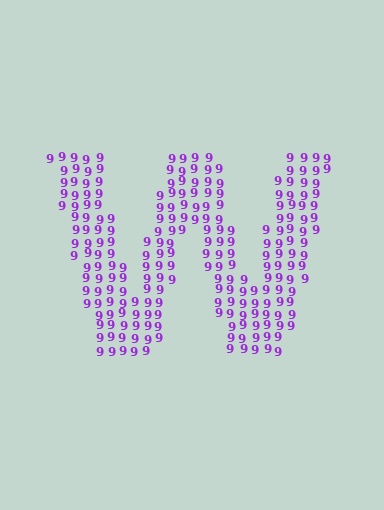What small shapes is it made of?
It is made of small digit 9's.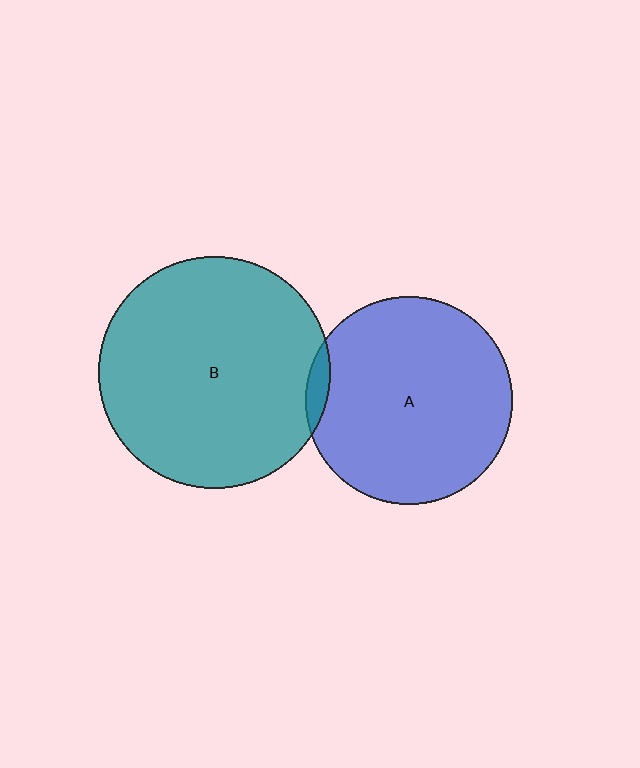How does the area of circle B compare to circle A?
Approximately 1.3 times.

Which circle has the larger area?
Circle B (teal).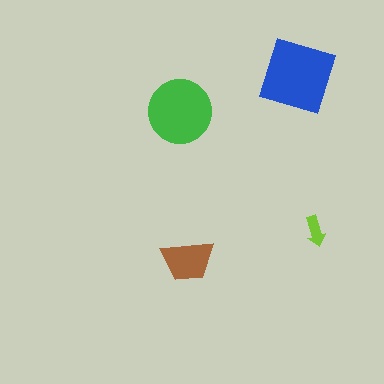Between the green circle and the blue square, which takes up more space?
The blue square.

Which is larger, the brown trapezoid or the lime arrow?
The brown trapezoid.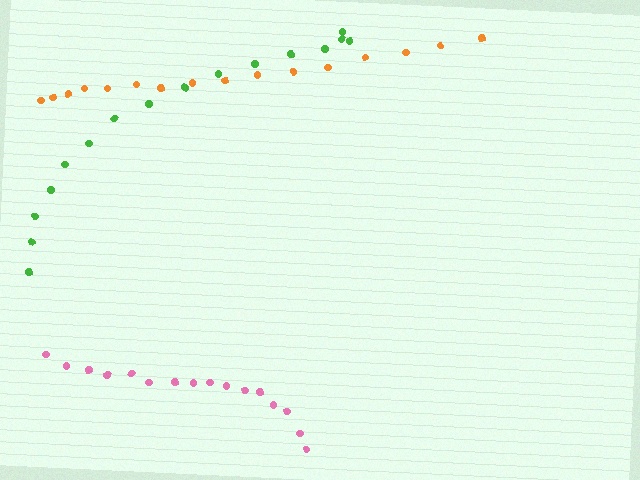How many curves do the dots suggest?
There are 3 distinct paths.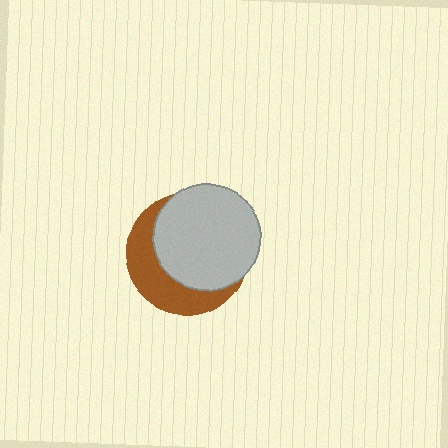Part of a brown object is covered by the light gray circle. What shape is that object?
It is a circle.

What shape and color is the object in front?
The object in front is a light gray circle.